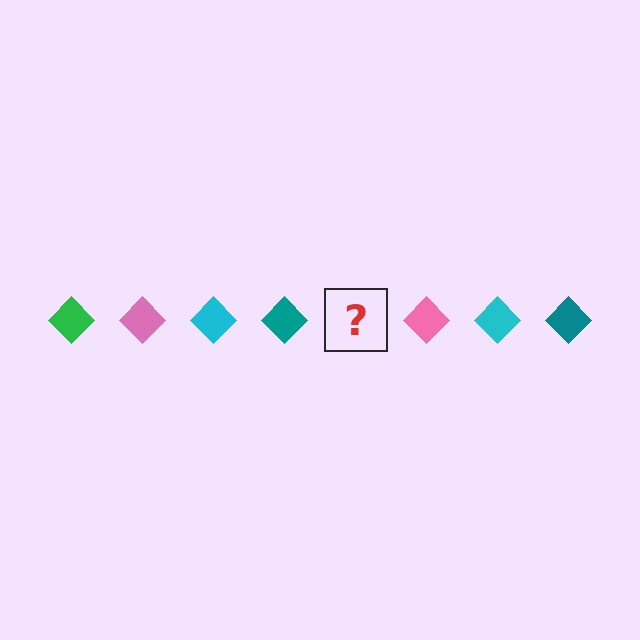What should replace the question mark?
The question mark should be replaced with a green diamond.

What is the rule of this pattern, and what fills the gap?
The rule is that the pattern cycles through green, pink, cyan, teal diamonds. The gap should be filled with a green diamond.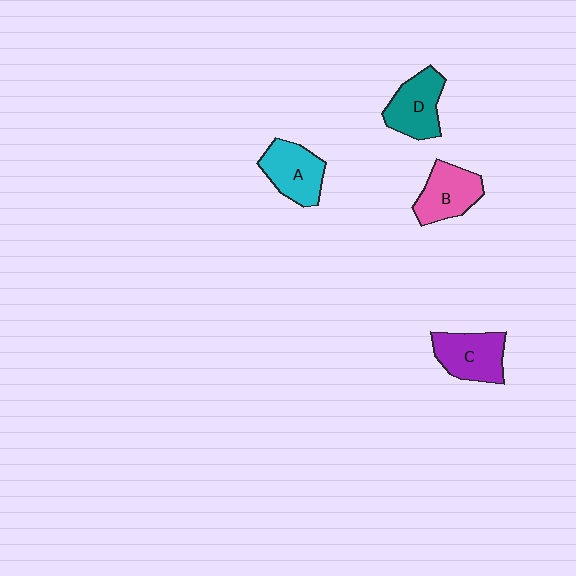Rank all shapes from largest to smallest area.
From largest to smallest: C (purple), A (cyan), B (pink), D (teal).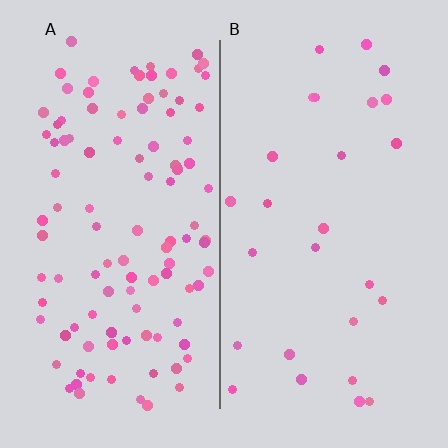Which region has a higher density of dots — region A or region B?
A (the left).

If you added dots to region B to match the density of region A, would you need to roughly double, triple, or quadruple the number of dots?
Approximately quadruple.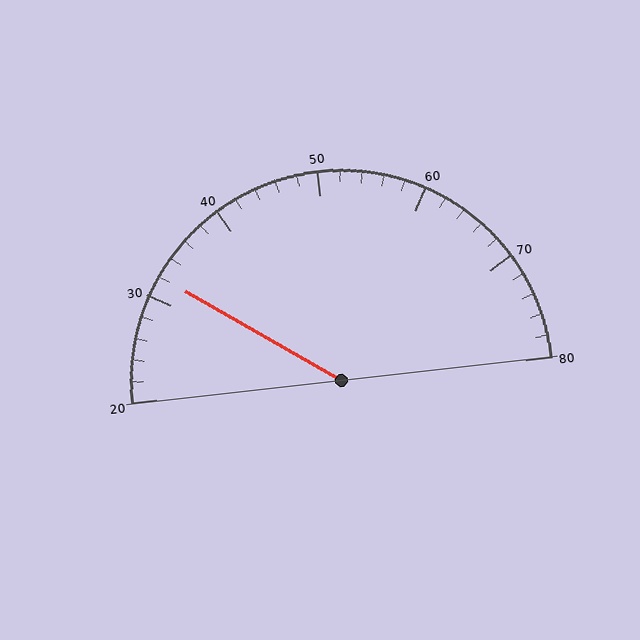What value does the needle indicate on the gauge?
The needle indicates approximately 32.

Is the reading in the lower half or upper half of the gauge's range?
The reading is in the lower half of the range (20 to 80).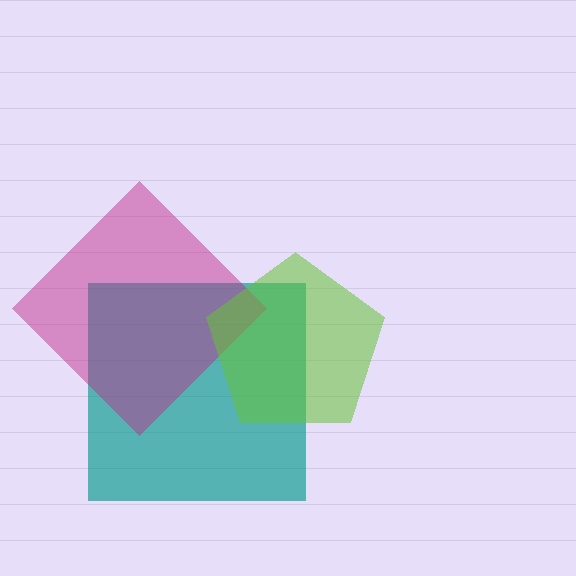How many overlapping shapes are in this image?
There are 3 overlapping shapes in the image.